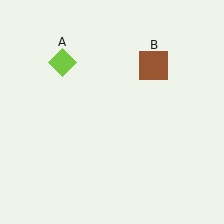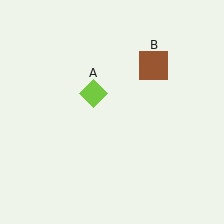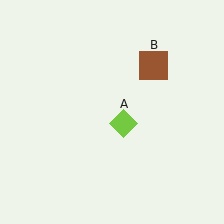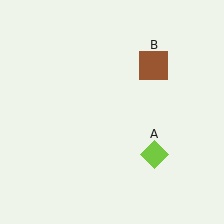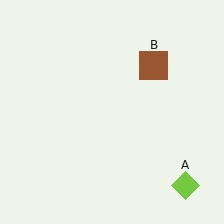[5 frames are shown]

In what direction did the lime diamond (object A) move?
The lime diamond (object A) moved down and to the right.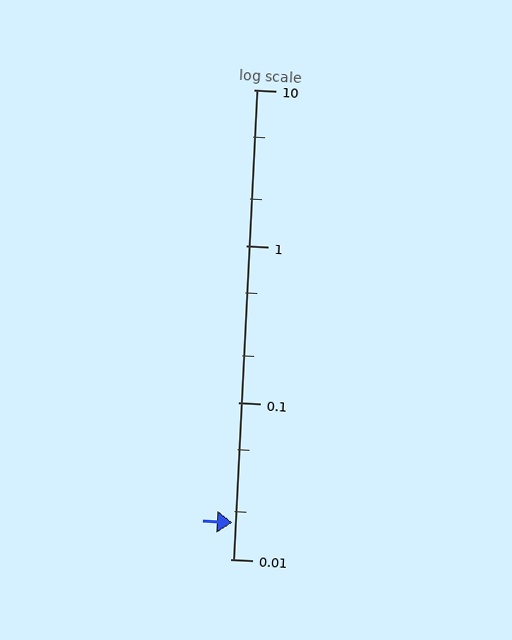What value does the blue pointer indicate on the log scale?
The pointer indicates approximately 0.017.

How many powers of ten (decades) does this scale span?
The scale spans 3 decades, from 0.01 to 10.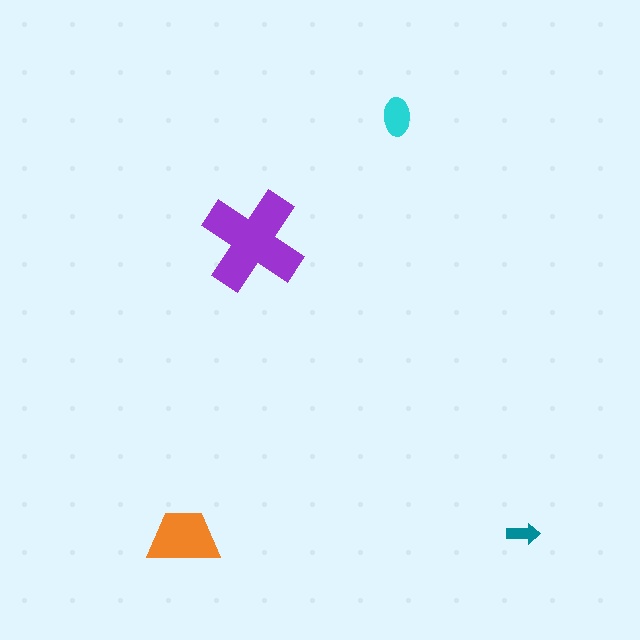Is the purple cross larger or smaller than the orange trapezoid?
Larger.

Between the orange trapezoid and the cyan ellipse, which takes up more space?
The orange trapezoid.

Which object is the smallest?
The teal arrow.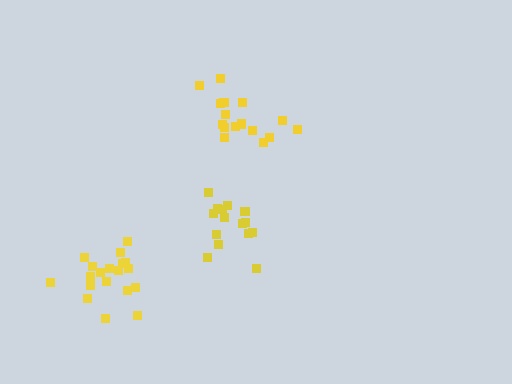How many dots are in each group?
Group 1: 20 dots, Group 2: 16 dots, Group 3: 15 dots (51 total).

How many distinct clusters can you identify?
There are 3 distinct clusters.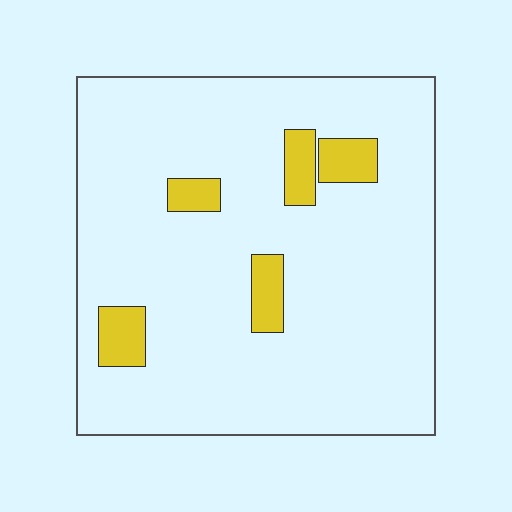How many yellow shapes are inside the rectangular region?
5.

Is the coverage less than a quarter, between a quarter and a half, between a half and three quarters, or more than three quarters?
Less than a quarter.